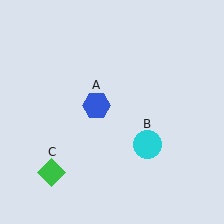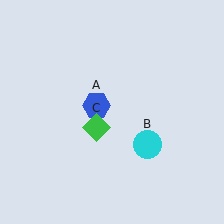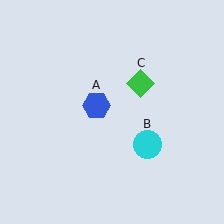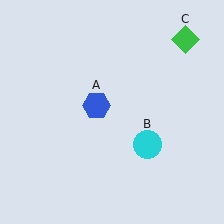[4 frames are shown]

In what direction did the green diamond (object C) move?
The green diamond (object C) moved up and to the right.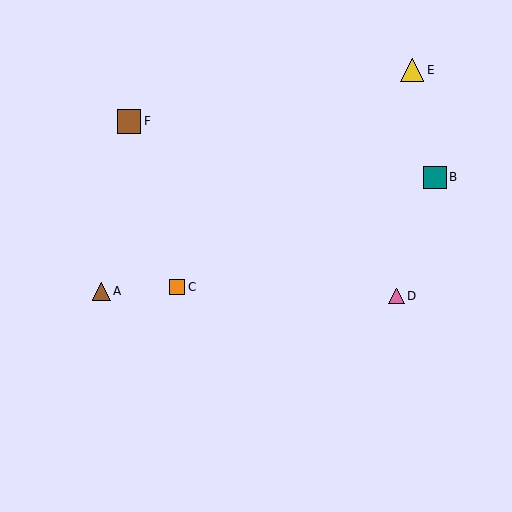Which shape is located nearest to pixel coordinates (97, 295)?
The brown triangle (labeled A) at (101, 291) is nearest to that location.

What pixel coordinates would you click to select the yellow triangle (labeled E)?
Click at (412, 70) to select the yellow triangle E.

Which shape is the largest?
The brown square (labeled F) is the largest.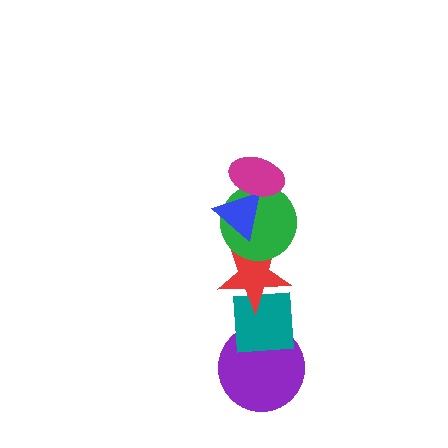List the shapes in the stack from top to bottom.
From top to bottom: the magenta ellipse, the blue triangle, the green circle, the red star, the teal square, the purple circle.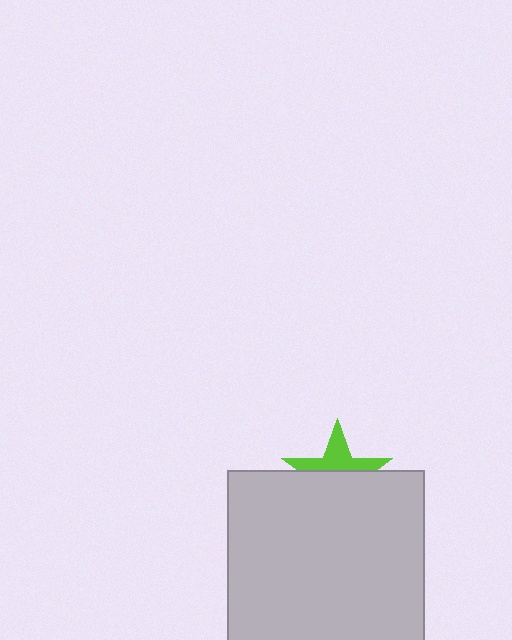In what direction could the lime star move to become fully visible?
The lime star could move up. That would shift it out from behind the light gray rectangle entirely.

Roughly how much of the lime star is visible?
A small part of it is visible (roughly 42%).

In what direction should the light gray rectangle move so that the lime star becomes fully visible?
The light gray rectangle should move down. That is the shortest direction to clear the overlap and leave the lime star fully visible.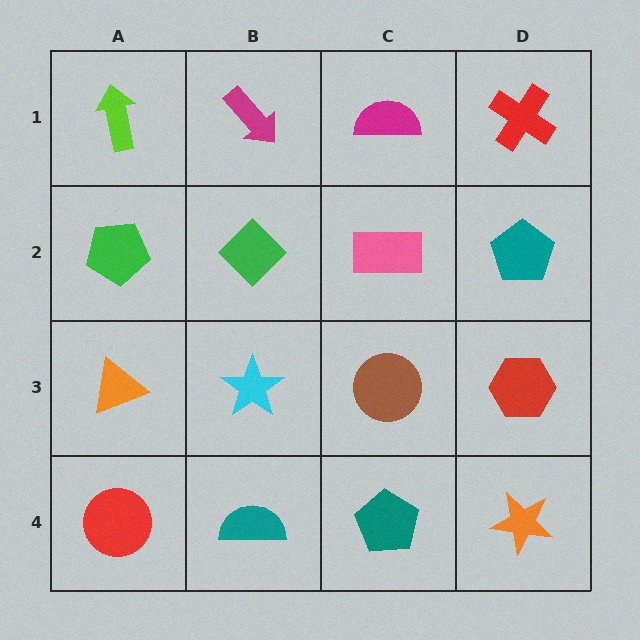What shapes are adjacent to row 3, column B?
A green diamond (row 2, column B), a teal semicircle (row 4, column B), an orange triangle (row 3, column A), a brown circle (row 3, column C).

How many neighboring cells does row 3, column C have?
4.